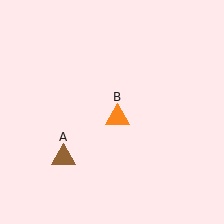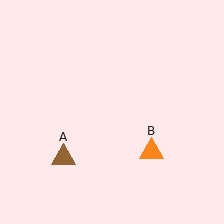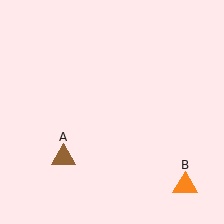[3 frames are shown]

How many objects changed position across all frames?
1 object changed position: orange triangle (object B).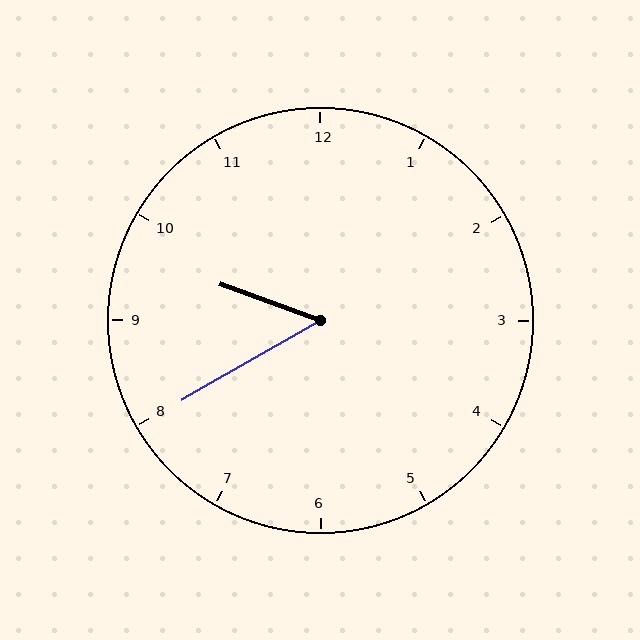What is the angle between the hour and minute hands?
Approximately 50 degrees.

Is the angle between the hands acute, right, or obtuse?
It is acute.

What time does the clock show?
9:40.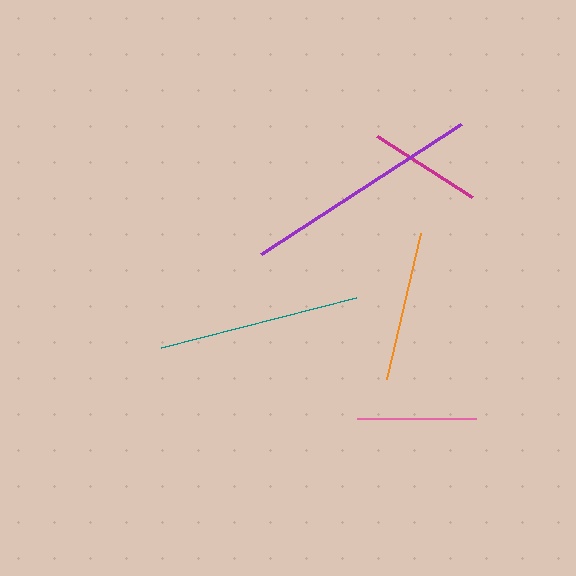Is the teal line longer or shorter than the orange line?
The teal line is longer than the orange line.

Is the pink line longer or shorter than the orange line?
The orange line is longer than the pink line.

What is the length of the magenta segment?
The magenta segment is approximately 113 pixels long.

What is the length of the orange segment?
The orange segment is approximately 150 pixels long.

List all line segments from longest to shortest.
From longest to shortest: purple, teal, orange, pink, magenta.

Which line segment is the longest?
The purple line is the longest at approximately 238 pixels.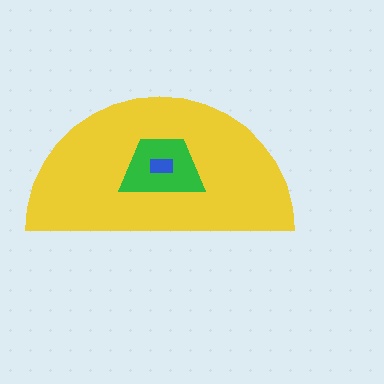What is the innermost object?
The blue rectangle.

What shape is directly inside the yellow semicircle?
The green trapezoid.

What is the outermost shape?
The yellow semicircle.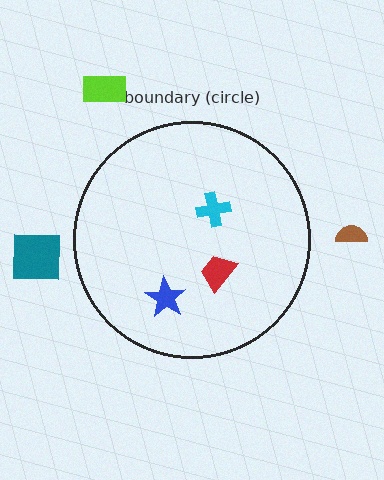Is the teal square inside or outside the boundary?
Outside.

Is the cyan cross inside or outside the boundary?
Inside.